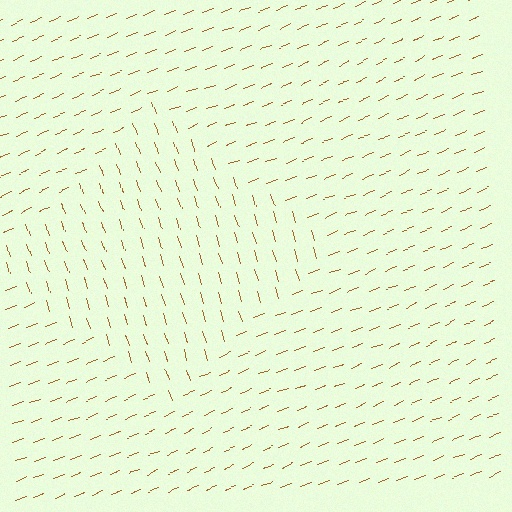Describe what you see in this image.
The image is filled with small brown line segments. A diamond region in the image has lines oriented differently from the surrounding lines, creating a visible texture boundary.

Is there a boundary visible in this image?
Yes, there is a texture boundary formed by a change in line orientation.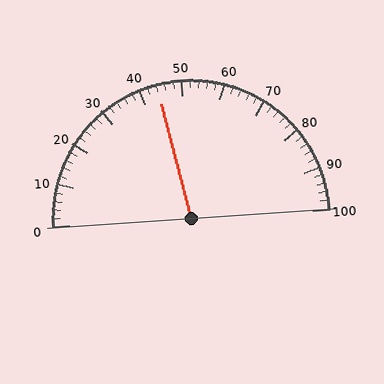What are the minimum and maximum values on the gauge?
The gauge ranges from 0 to 100.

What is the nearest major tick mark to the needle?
The nearest major tick mark is 40.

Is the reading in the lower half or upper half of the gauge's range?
The reading is in the lower half of the range (0 to 100).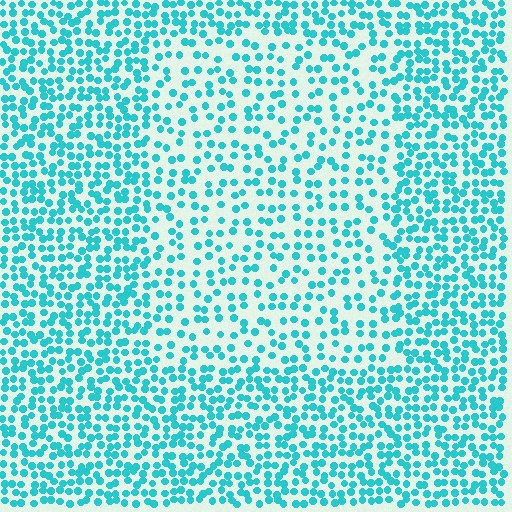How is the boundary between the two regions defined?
The boundary is defined by a change in element density (approximately 1.8x ratio). All elements are the same color, size, and shape.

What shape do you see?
I see a rectangle.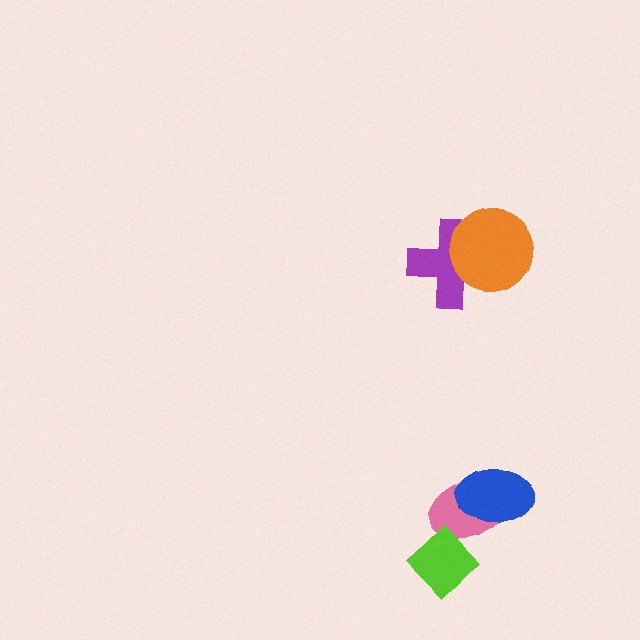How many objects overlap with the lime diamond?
1 object overlaps with the lime diamond.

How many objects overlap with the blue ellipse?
1 object overlaps with the blue ellipse.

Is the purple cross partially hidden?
Yes, it is partially covered by another shape.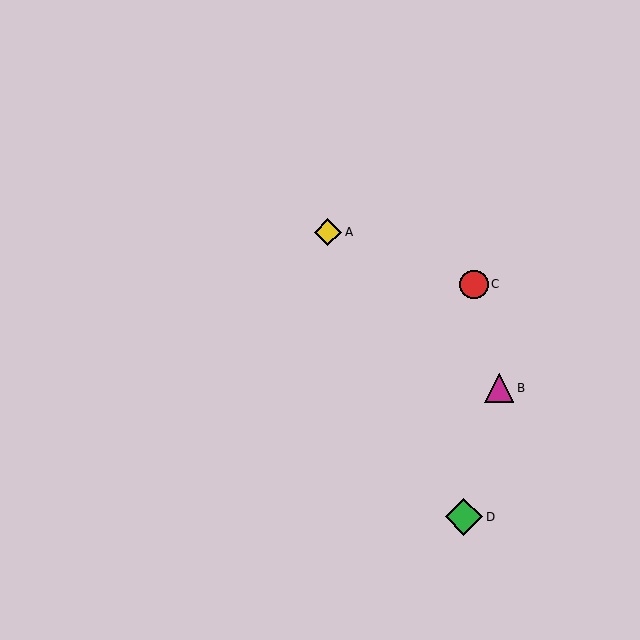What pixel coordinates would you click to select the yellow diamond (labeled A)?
Click at (328, 232) to select the yellow diamond A.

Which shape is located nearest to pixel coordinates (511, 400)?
The magenta triangle (labeled B) at (499, 388) is nearest to that location.